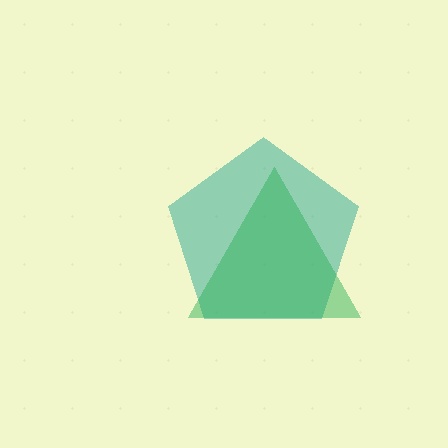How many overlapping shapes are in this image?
There are 2 overlapping shapes in the image.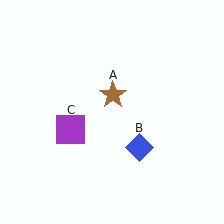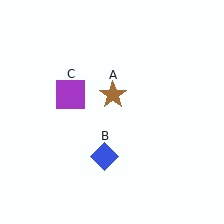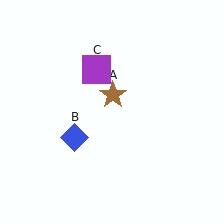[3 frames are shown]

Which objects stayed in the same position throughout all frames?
Brown star (object A) remained stationary.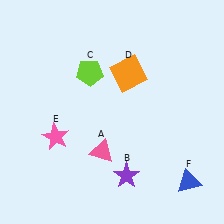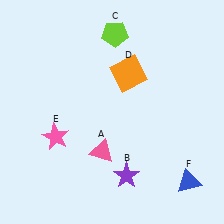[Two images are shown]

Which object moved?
The lime pentagon (C) moved up.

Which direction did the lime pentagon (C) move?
The lime pentagon (C) moved up.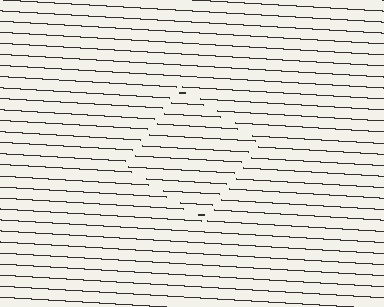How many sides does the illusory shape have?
4 sides — the line-ends trace a square.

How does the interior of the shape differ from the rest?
The interior of the shape contains the same grating, shifted by half a period — the contour is defined by the phase discontinuity where line-ends from the inner and outer gratings abut.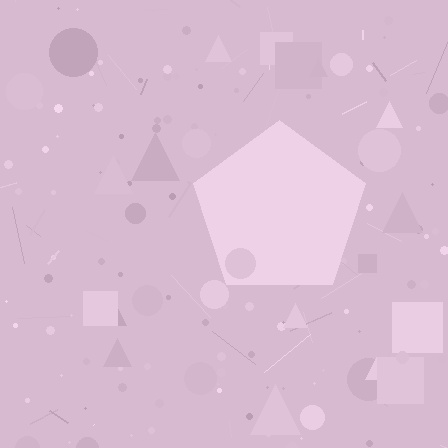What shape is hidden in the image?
A pentagon is hidden in the image.